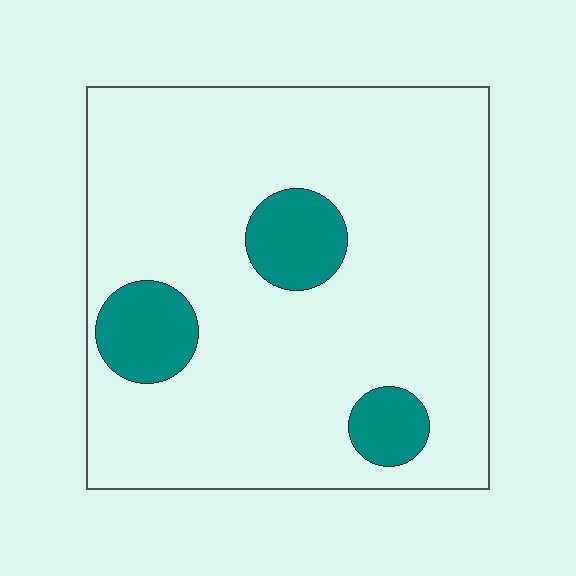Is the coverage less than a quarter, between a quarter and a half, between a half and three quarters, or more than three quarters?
Less than a quarter.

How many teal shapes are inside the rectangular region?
3.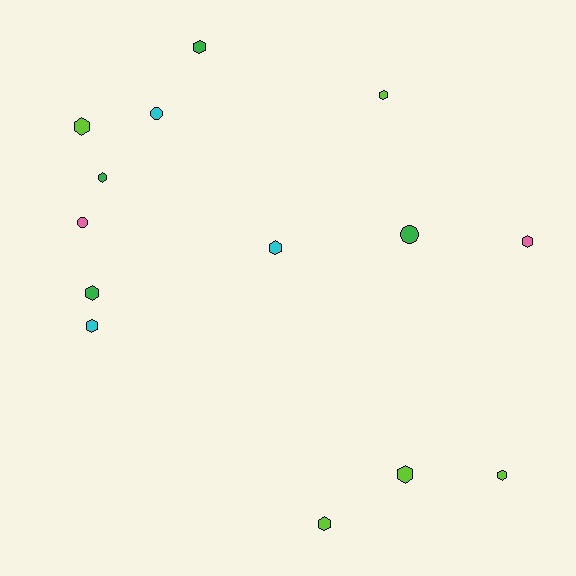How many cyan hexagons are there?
There are 2 cyan hexagons.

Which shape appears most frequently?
Hexagon, with 11 objects.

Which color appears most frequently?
Lime, with 5 objects.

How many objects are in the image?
There are 14 objects.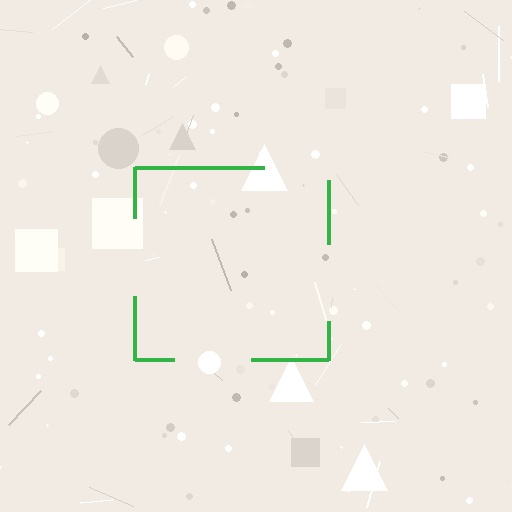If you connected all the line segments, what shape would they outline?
They would outline a square.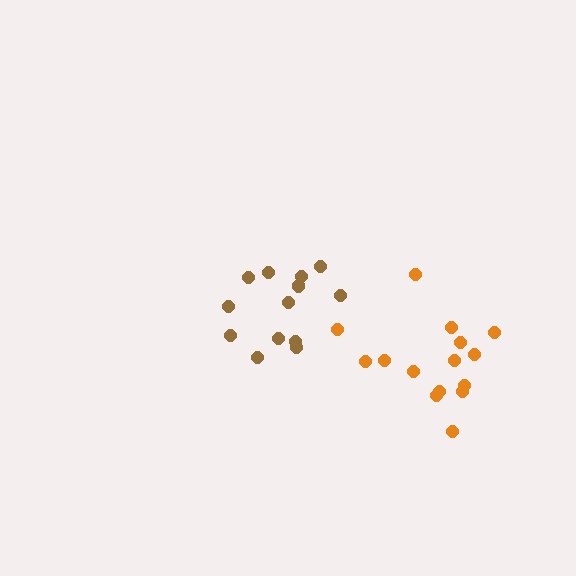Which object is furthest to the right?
The orange cluster is rightmost.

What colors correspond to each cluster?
The clusters are colored: orange, brown.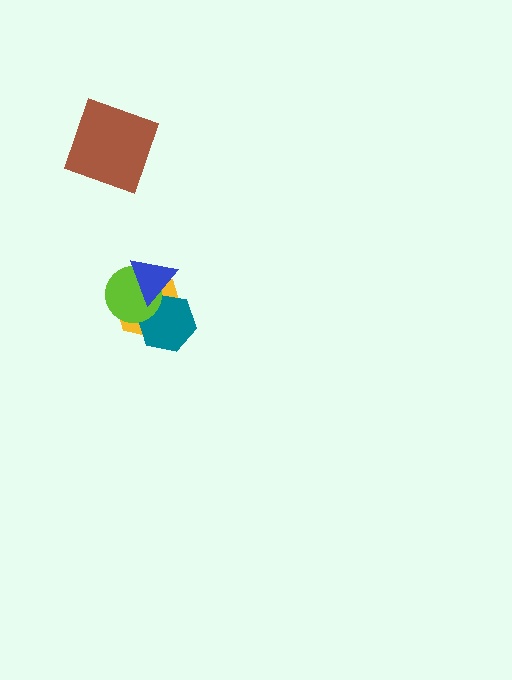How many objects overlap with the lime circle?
3 objects overlap with the lime circle.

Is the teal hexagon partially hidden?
Yes, it is partially covered by another shape.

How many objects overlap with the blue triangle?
3 objects overlap with the blue triangle.